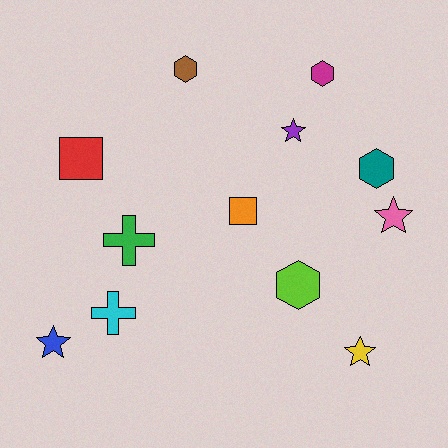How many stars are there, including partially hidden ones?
There are 4 stars.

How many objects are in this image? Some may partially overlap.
There are 12 objects.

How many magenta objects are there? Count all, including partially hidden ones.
There is 1 magenta object.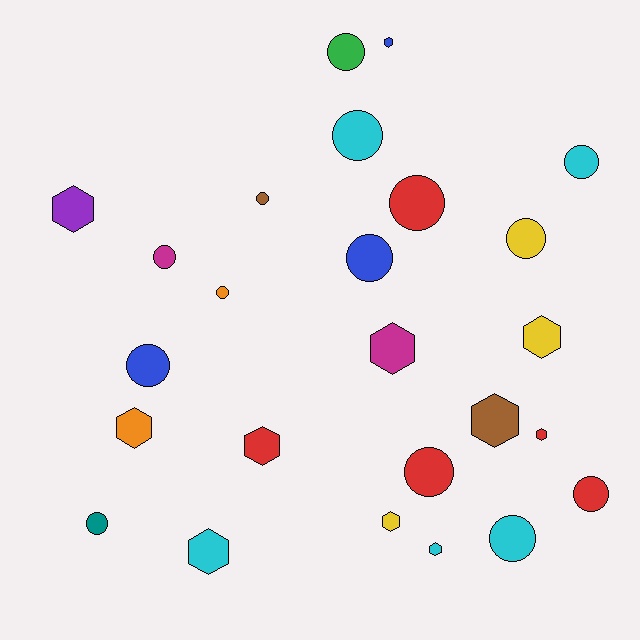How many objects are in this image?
There are 25 objects.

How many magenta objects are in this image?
There are 2 magenta objects.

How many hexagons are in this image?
There are 11 hexagons.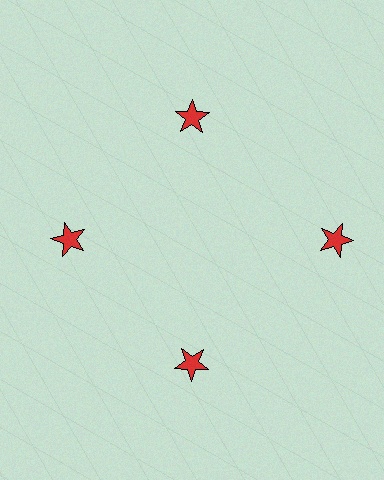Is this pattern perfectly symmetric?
No. The 4 red stars are arranged in a ring, but one element near the 3 o'clock position is pushed outward from the center, breaking the 4-fold rotational symmetry.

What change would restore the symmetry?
The symmetry would be restored by moving it inward, back onto the ring so that all 4 stars sit at equal angles and equal distance from the center.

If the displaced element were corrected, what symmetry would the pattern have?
It would have 4-fold rotational symmetry — the pattern would map onto itself every 90 degrees.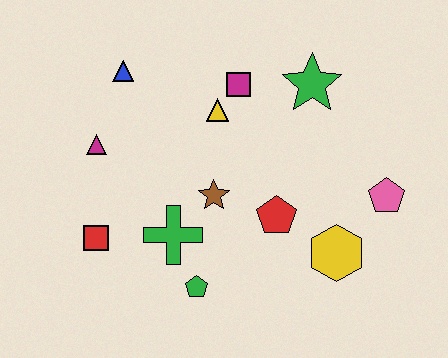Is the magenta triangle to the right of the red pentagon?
No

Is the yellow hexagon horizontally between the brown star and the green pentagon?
No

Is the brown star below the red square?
No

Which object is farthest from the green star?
The red square is farthest from the green star.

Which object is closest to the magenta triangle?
The blue triangle is closest to the magenta triangle.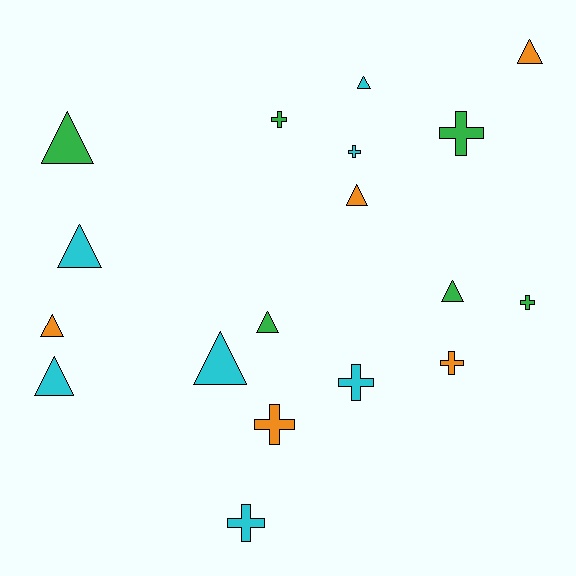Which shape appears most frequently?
Triangle, with 10 objects.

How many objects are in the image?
There are 18 objects.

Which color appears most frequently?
Cyan, with 7 objects.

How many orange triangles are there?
There are 3 orange triangles.